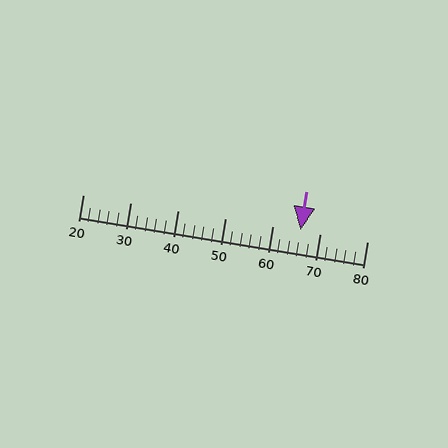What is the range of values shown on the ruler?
The ruler shows values from 20 to 80.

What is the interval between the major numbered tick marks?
The major tick marks are spaced 10 units apart.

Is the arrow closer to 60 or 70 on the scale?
The arrow is closer to 70.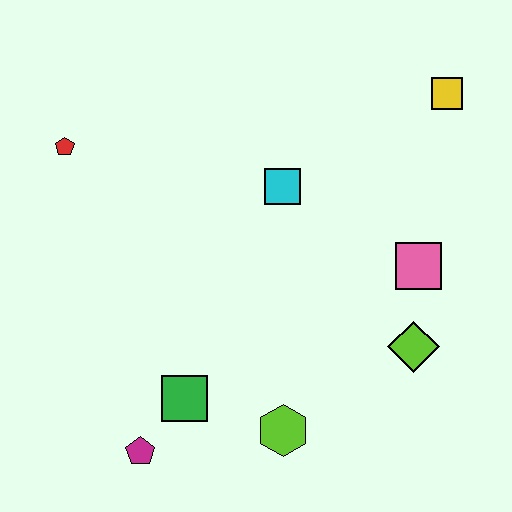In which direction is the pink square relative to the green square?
The pink square is to the right of the green square.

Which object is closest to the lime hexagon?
The green square is closest to the lime hexagon.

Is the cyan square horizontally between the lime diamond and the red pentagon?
Yes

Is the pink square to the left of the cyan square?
No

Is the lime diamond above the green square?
Yes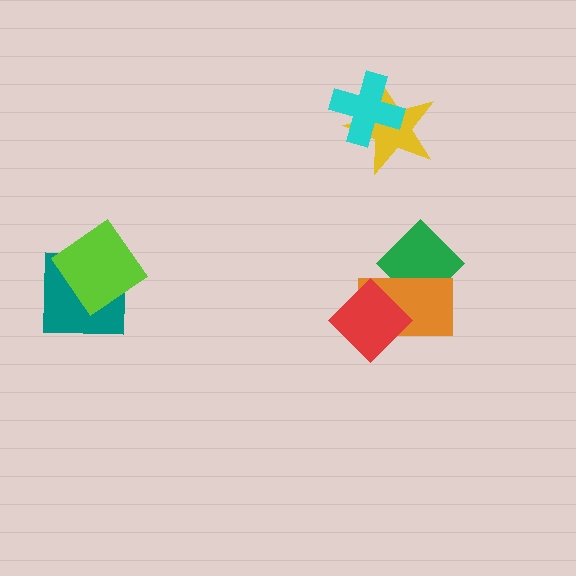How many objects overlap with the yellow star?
1 object overlaps with the yellow star.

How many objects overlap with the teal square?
1 object overlaps with the teal square.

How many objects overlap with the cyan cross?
1 object overlaps with the cyan cross.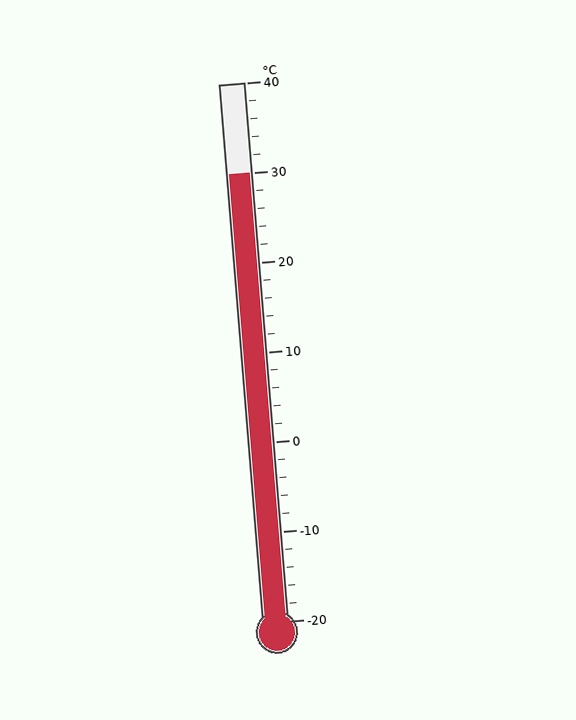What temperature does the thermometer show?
The thermometer shows approximately 30°C.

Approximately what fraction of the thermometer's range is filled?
The thermometer is filled to approximately 85% of its range.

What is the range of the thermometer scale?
The thermometer scale ranges from -20°C to 40°C.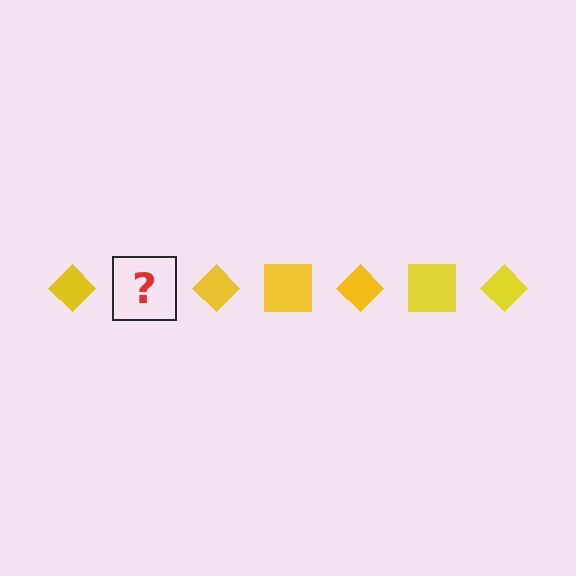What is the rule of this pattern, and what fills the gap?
The rule is that the pattern cycles through diamond, square shapes in yellow. The gap should be filled with a yellow square.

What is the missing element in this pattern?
The missing element is a yellow square.